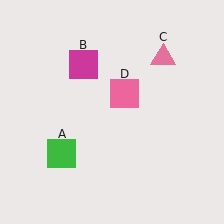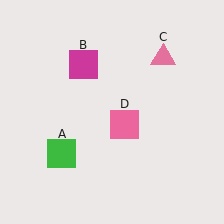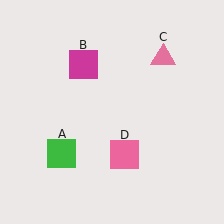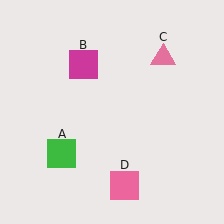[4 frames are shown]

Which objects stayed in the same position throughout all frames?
Green square (object A) and magenta square (object B) and pink triangle (object C) remained stationary.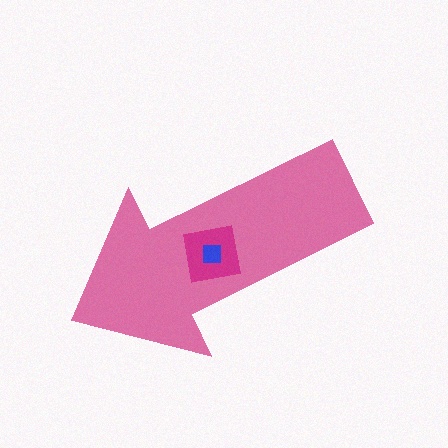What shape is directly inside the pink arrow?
The magenta square.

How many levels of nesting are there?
3.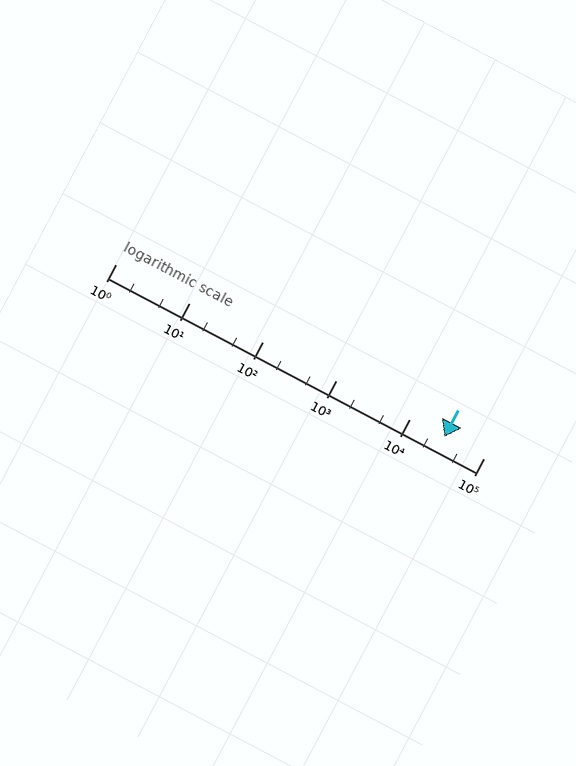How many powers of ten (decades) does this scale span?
The scale spans 5 decades, from 1 to 100000.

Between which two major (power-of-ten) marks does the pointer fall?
The pointer is between 10000 and 100000.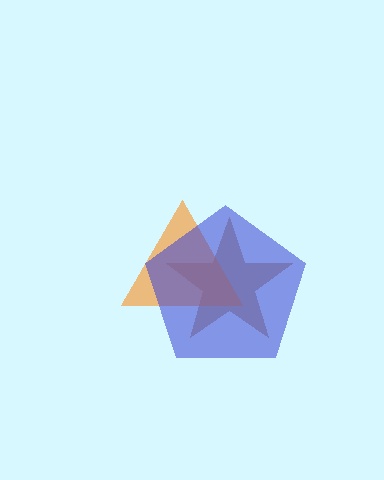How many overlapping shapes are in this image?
There are 3 overlapping shapes in the image.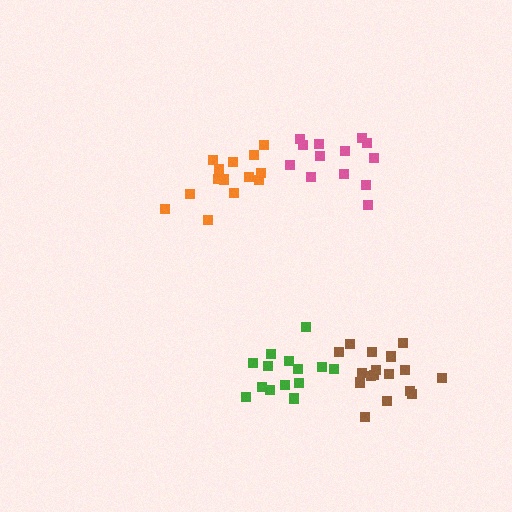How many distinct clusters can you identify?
There are 4 distinct clusters.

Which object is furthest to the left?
The orange cluster is leftmost.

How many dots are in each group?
Group 1: 14 dots, Group 2: 17 dots, Group 3: 14 dots, Group 4: 13 dots (58 total).